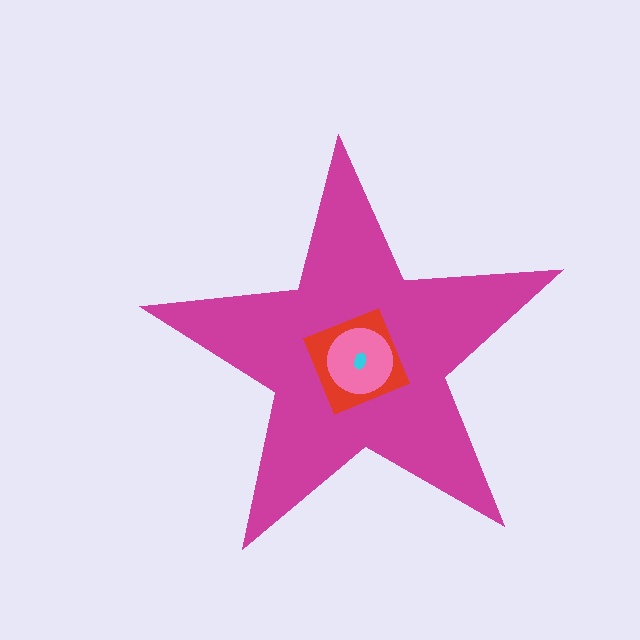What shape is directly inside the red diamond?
The pink circle.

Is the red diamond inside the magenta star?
Yes.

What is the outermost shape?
The magenta star.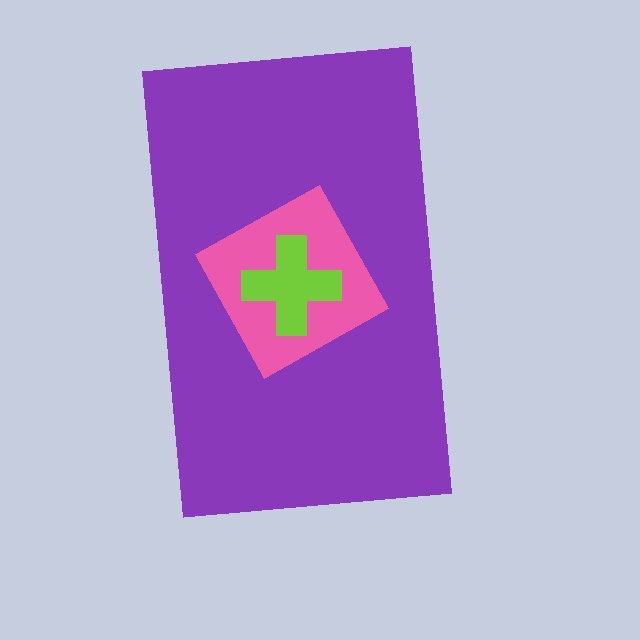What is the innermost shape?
The lime cross.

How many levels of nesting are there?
3.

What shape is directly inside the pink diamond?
The lime cross.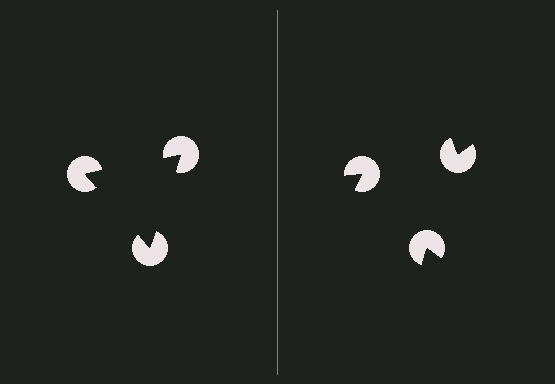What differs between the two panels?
The pac-man discs are positioned identically on both sides; only the wedge orientations differ. On the left they align to a triangle; on the right they are misaligned.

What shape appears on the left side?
An illusory triangle.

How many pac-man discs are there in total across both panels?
6 — 3 on each side.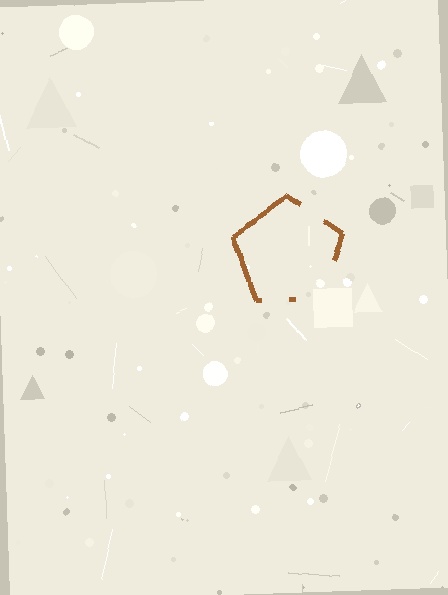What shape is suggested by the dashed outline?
The dashed outline suggests a pentagon.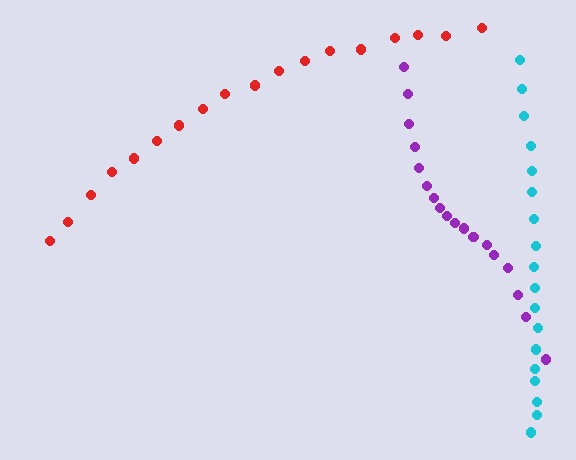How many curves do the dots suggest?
There are 3 distinct paths.